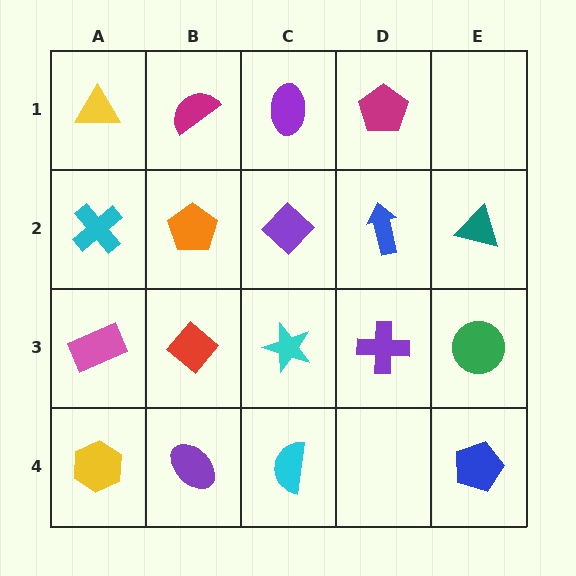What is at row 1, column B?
A magenta semicircle.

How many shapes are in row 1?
4 shapes.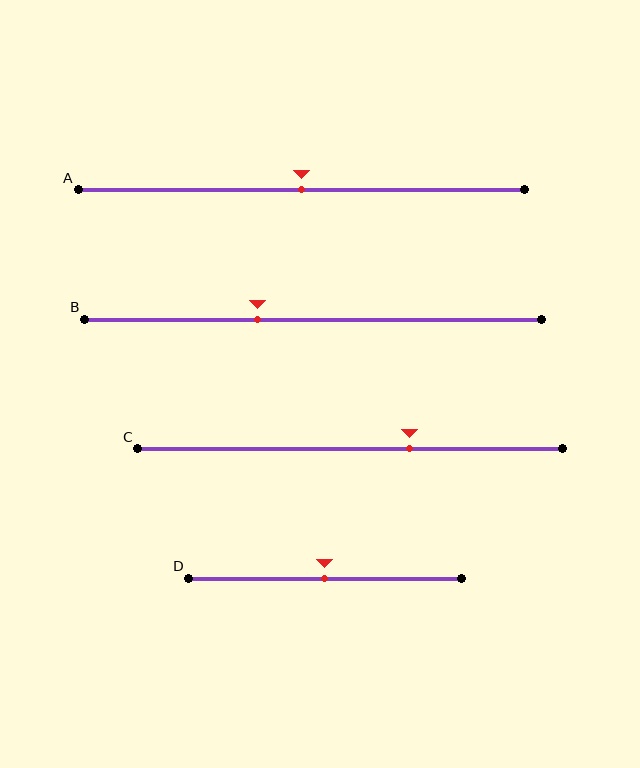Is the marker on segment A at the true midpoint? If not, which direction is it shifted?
Yes, the marker on segment A is at the true midpoint.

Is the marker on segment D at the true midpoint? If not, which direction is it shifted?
Yes, the marker on segment D is at the true midpoint.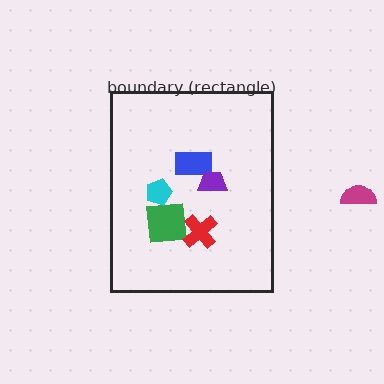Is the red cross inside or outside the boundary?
Inside.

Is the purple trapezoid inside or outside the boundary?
Inside.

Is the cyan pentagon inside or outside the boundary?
Inside.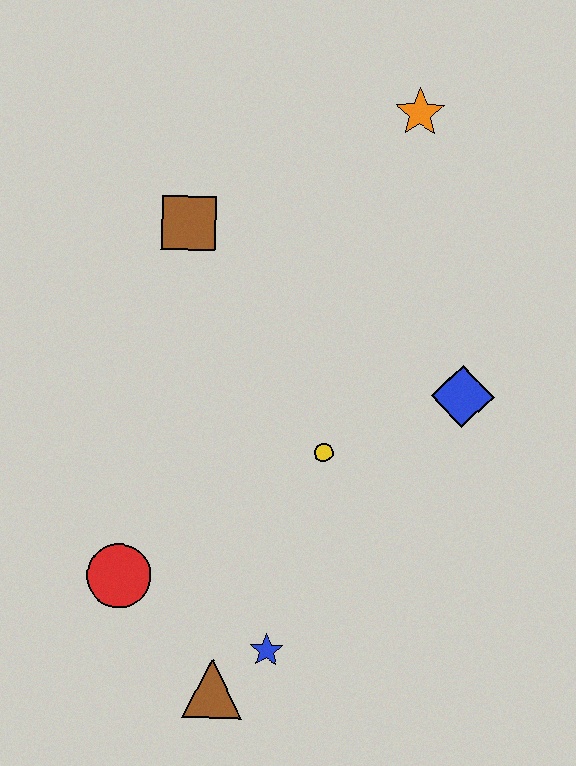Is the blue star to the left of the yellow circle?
Yes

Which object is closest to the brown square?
The orange star is closest to the brown square.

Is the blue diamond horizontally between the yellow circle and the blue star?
No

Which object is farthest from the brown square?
The brown triangle is farthest from the brown square.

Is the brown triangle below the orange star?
Yes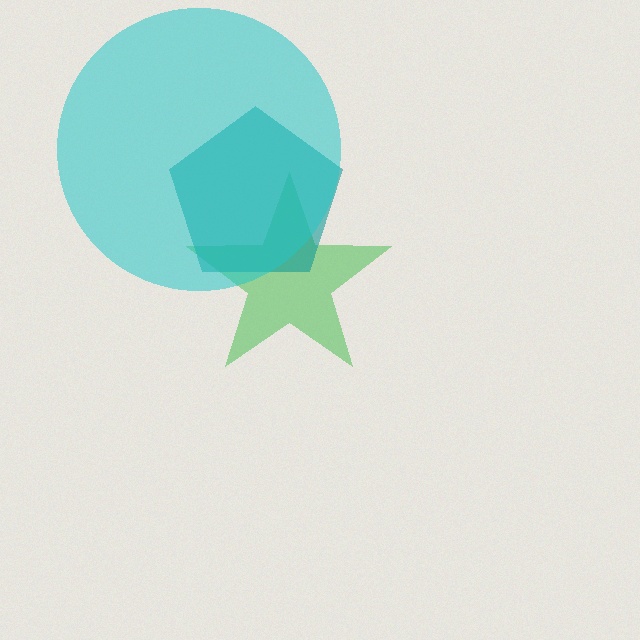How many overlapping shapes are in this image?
There are 3 overlapping shapes in the image.